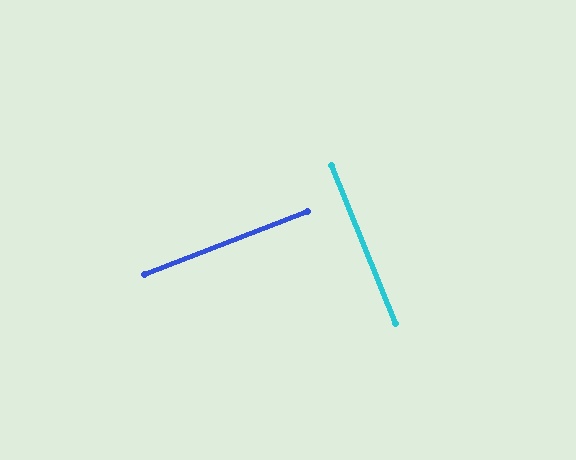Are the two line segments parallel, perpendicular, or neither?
Perpendicular — they meet at approximately 89°.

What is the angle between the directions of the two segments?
Approximately 89 degrees.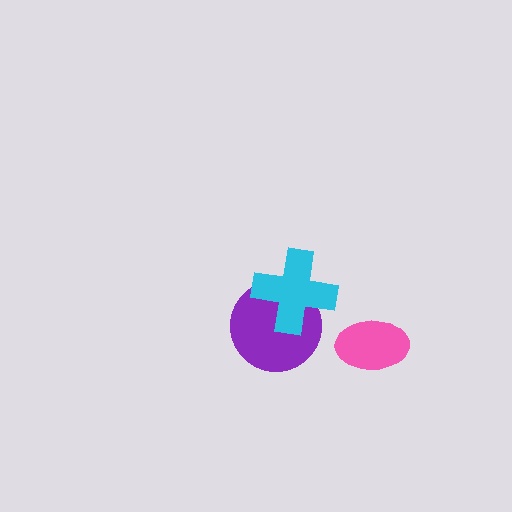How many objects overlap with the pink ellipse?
0 objects overlap with the pink ellipse.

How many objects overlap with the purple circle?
1 object overlaps with the purple circle.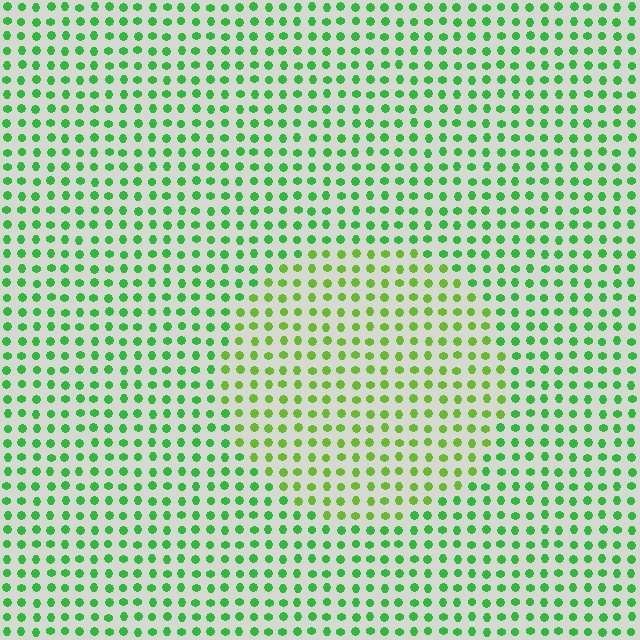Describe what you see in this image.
The image is filled with small green elements in a uniform arrangement. A circle-shaped region is visible where the elements are tinted to a slightly different hue, forming a subtle color boundary.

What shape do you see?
I see a circle.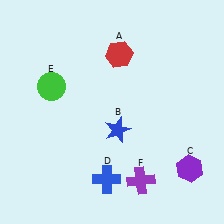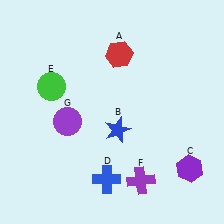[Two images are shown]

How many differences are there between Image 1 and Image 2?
There is 1 difference between the two images.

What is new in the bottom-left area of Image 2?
A purple circle (G) was added in the bottom-left area of Image 2.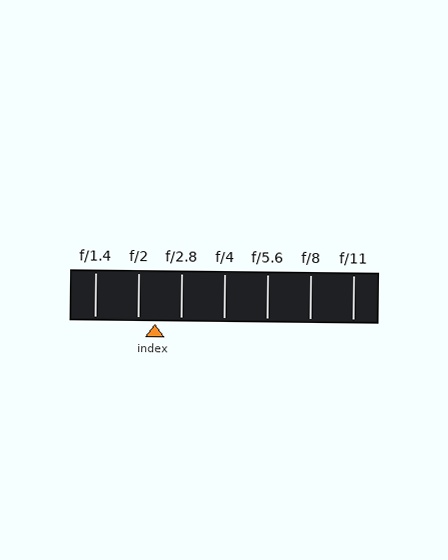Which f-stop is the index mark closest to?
The index mark is closest to f/2.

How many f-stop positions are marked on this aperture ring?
There are 7 f-stop positions marked.